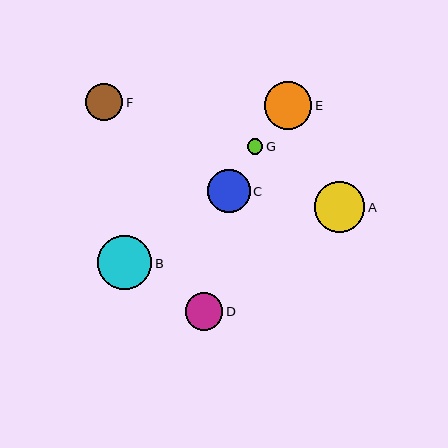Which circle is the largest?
Circle B is the largest with a size of approximately 54 pixels.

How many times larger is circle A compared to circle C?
Circle A is approximately 1.2 times the size of circle C.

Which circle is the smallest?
Circle G is the smallest with a size of approximately 15 pixels.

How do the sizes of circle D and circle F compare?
Circle D and circle F are approximately the same size.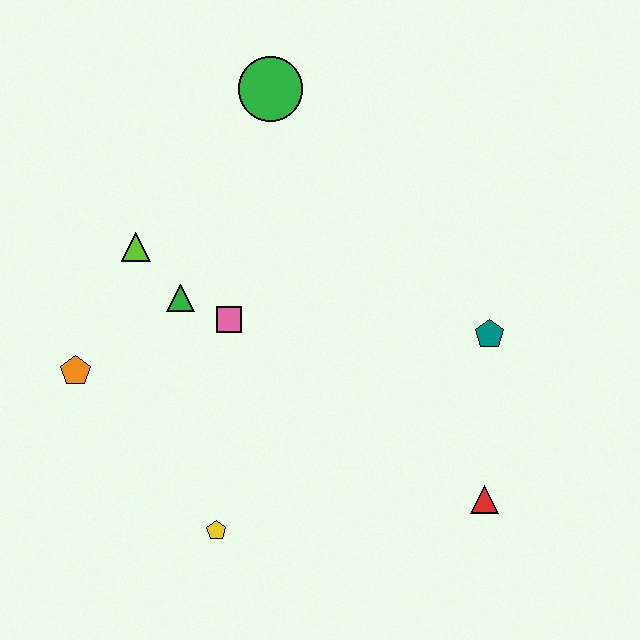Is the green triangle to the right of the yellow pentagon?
No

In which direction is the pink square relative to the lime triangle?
The pink square is to the right of the lime triangle.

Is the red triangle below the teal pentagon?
Yes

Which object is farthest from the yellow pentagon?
The green circle is farthest from the yellow pentagon.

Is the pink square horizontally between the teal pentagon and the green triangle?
Yes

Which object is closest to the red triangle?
The teal pentagon is closest to the red triangle.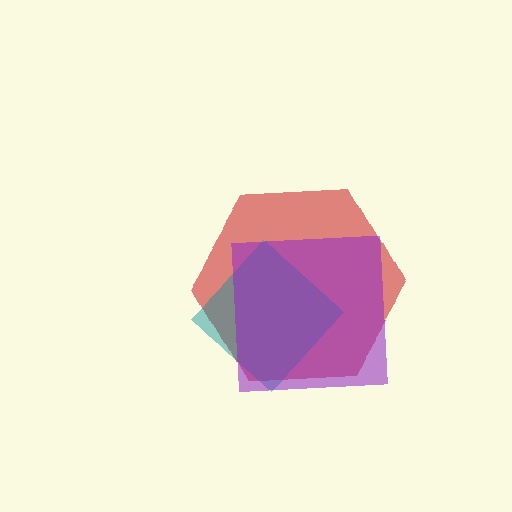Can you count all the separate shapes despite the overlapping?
Yes, there are 3 separate shapes.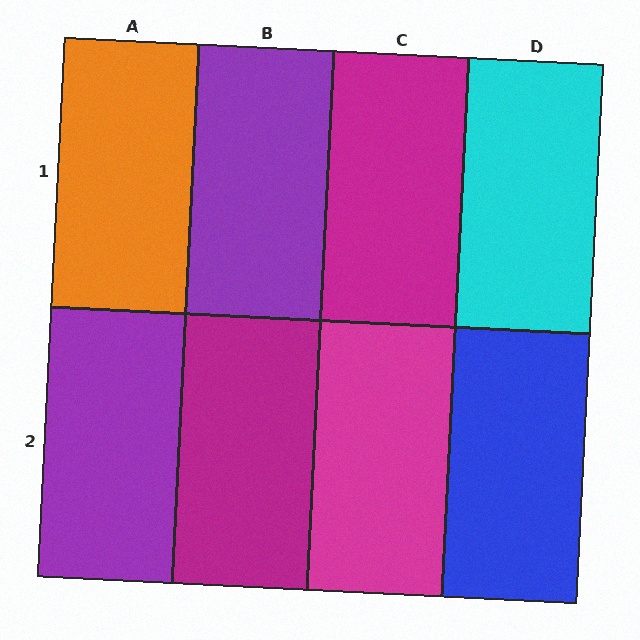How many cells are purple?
2 cells are purple.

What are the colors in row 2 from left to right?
Purple, magenta, magenta, blue.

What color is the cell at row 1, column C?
Magenta.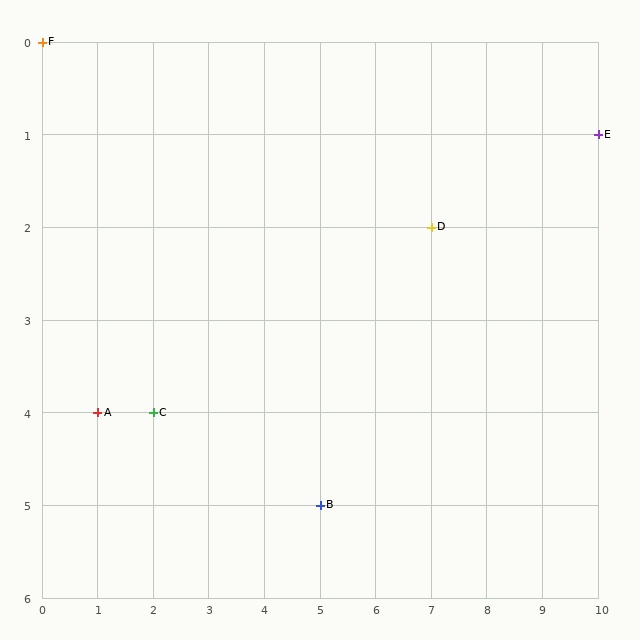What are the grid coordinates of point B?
Point B is at grid coordinates (5, 5).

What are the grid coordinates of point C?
Point C is at grid coordinates (2, 4).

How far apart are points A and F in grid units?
Points A and F are 1 column and 4 rows apart (about 4.1 grid units diagonally).